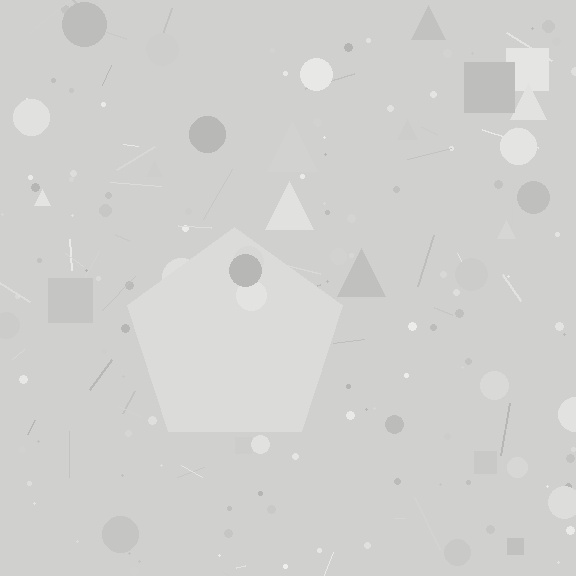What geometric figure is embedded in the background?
A pentagon is embedded in the background.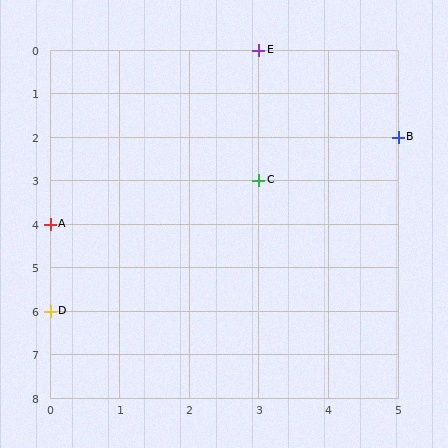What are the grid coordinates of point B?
Point B is at grid coordinates (5, 2).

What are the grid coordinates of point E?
Point E is at grid coordinates (3, 0).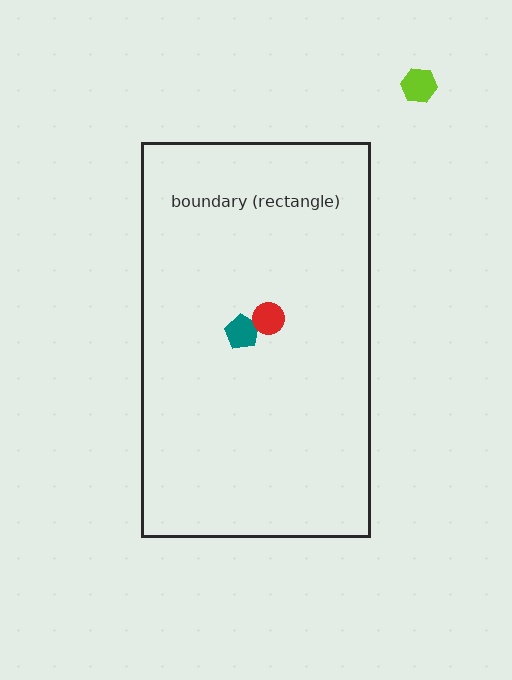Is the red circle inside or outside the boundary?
Inside.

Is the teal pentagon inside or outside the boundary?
Inside.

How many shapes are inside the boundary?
2 inside, 1 outside.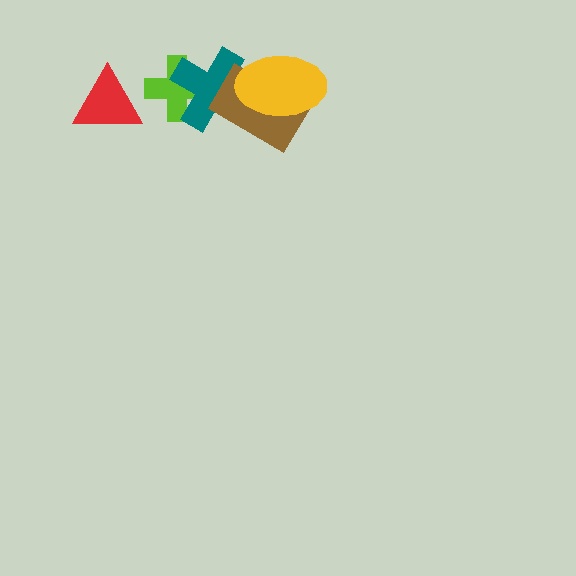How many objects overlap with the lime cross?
1 object overlaps with the lime cross.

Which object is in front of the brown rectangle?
The yellow ellipse is in front of the brown rectangle.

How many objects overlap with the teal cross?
3 objects overlap with the teal cross.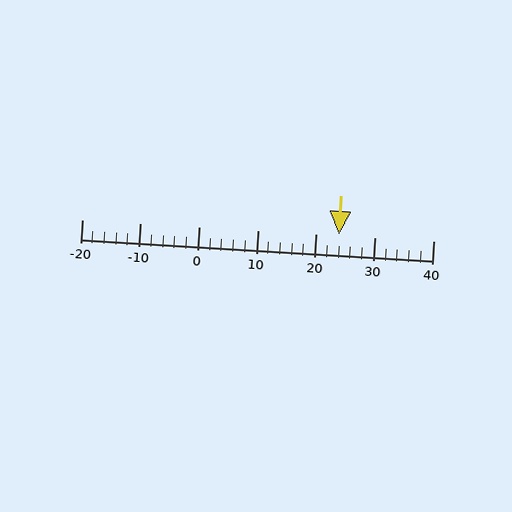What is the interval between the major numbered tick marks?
The major tick marks are spaced 10 units apart.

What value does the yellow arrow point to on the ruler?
The yellow arrow points to approximately 24.